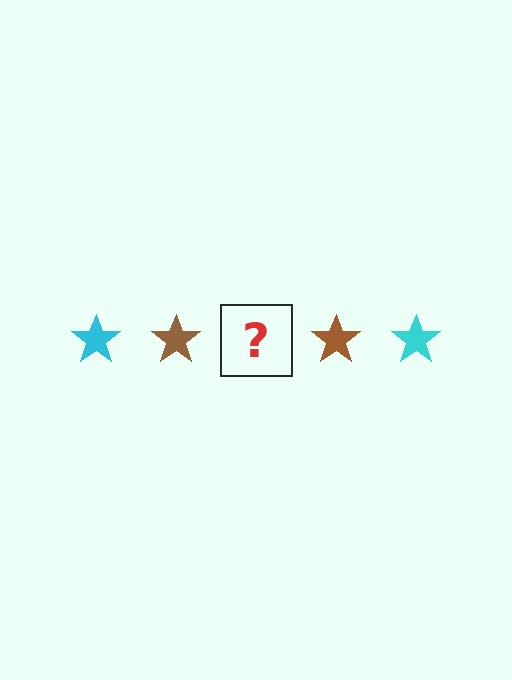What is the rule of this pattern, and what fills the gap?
The rule is that the pattern cycles through cyan, brown stars. The gap should be filled with a cyan star.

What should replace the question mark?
The question mark should be replaced with a cyan star.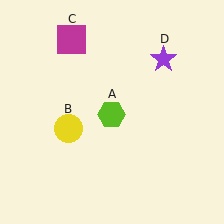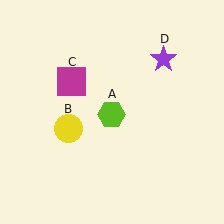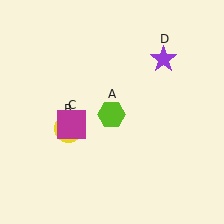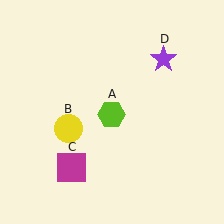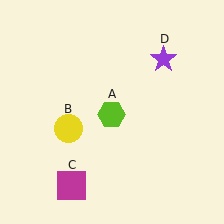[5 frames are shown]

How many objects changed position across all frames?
1 object changed position: magenta square (object C).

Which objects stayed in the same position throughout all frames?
Lime hexagon (object A) and yellow circle (object B) and purple star (object D) remained stationary.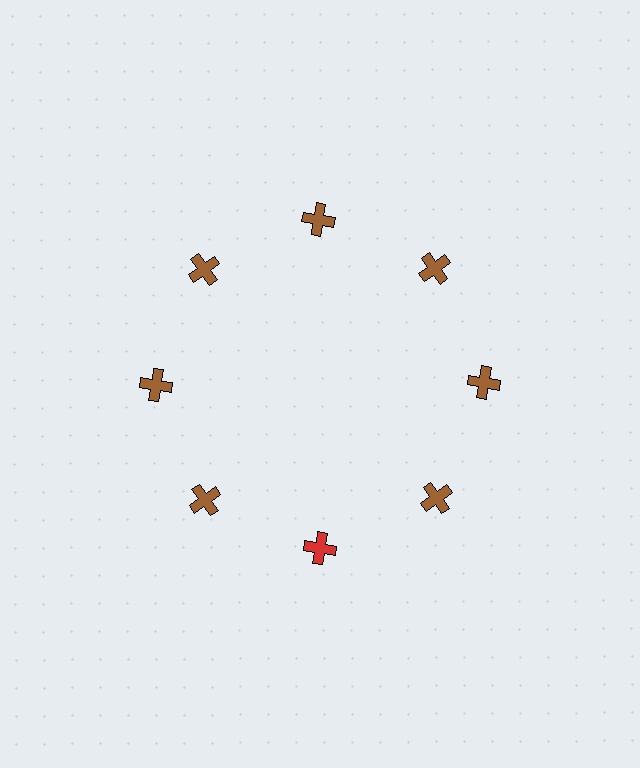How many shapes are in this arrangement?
There are 8 shapes arranged in a ring pattern.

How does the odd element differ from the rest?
It has a different color: red instead of brown.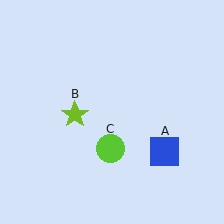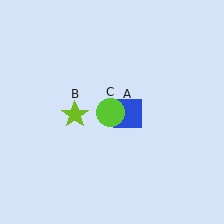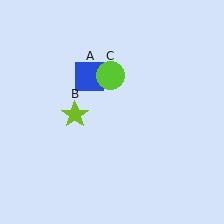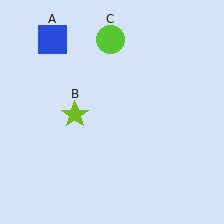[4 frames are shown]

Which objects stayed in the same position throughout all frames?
Lime star (object B) remained stationary.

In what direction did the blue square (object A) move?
The blue square (object A) moved up and to the left.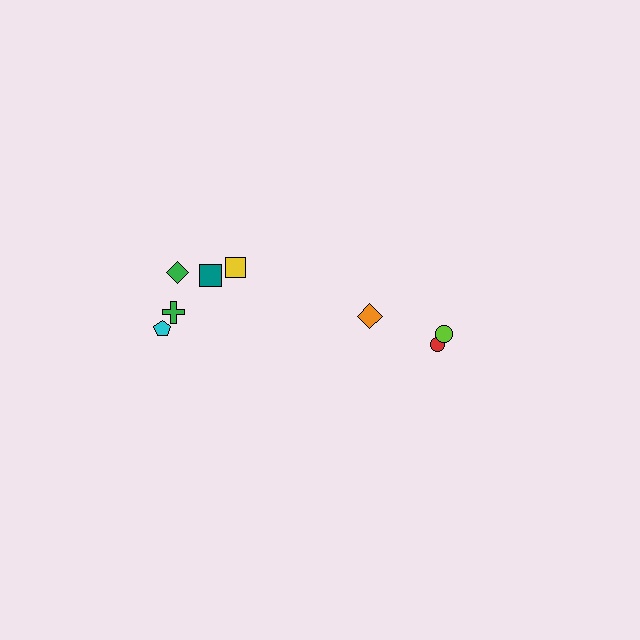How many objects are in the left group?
There are 5 objects.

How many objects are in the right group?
There are 3 objects.